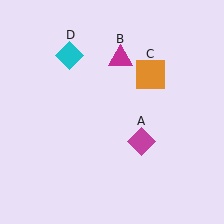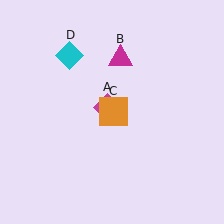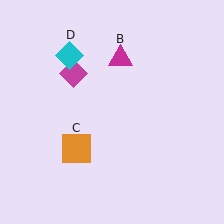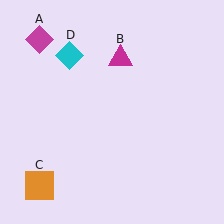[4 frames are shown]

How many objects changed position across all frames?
2 objects changed position: magenta diamond (object A), orange square (object C).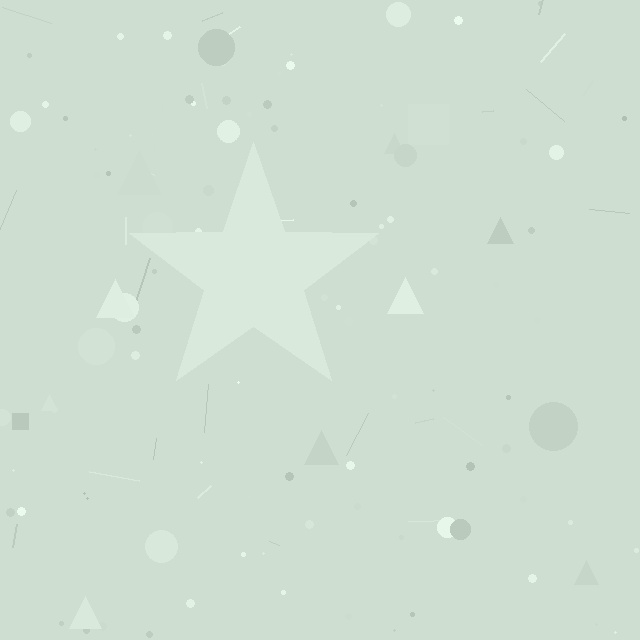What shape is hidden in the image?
A star is hidden in the image.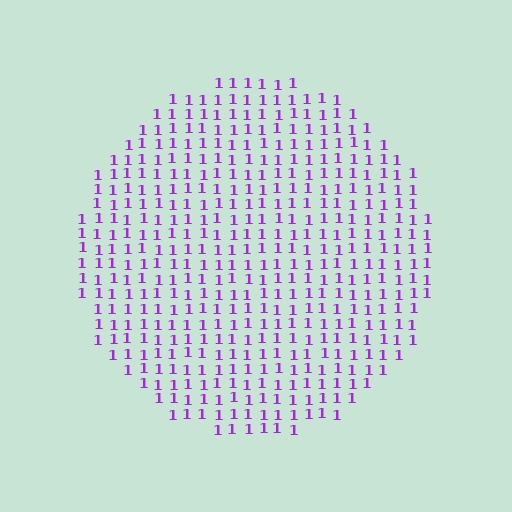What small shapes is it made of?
It is made of small digit 1's.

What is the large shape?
The large shape is a circle.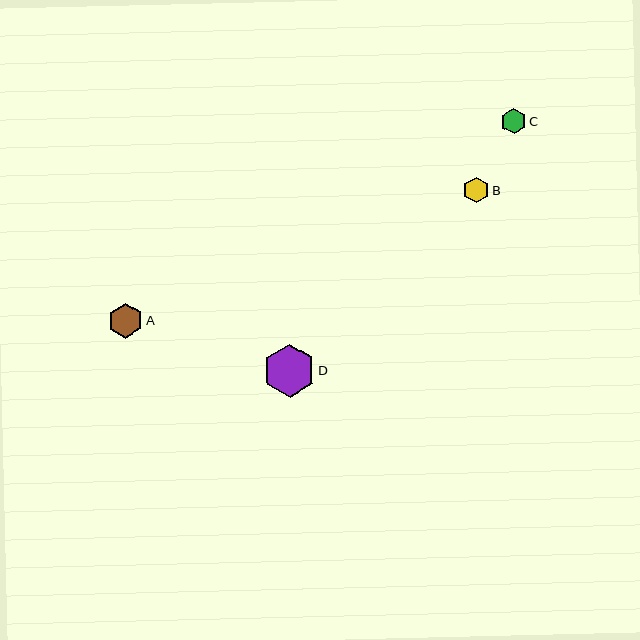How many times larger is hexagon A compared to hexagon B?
Hexagon A is approximately 1.4 times the size of hexagon B.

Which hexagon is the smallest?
Hexagon C is the smallest with a size of approximately 25 pixels.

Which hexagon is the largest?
Hexagon D is the largest with a size of approximately 53 pixels.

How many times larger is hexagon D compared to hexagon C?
Hexagon D is approximately 2.1 times the size of hexagon C.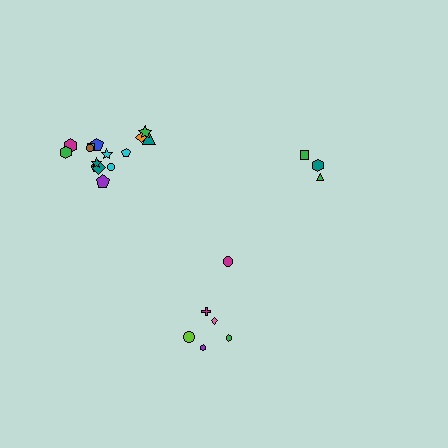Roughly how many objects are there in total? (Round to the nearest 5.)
Roughly 25 objects in total.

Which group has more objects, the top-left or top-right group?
The top-left group.